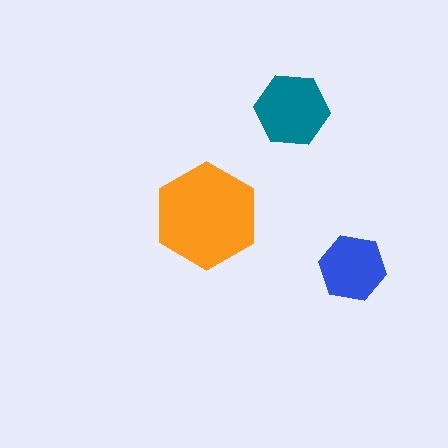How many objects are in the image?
There are 3 objects in the image.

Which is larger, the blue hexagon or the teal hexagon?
The teal one.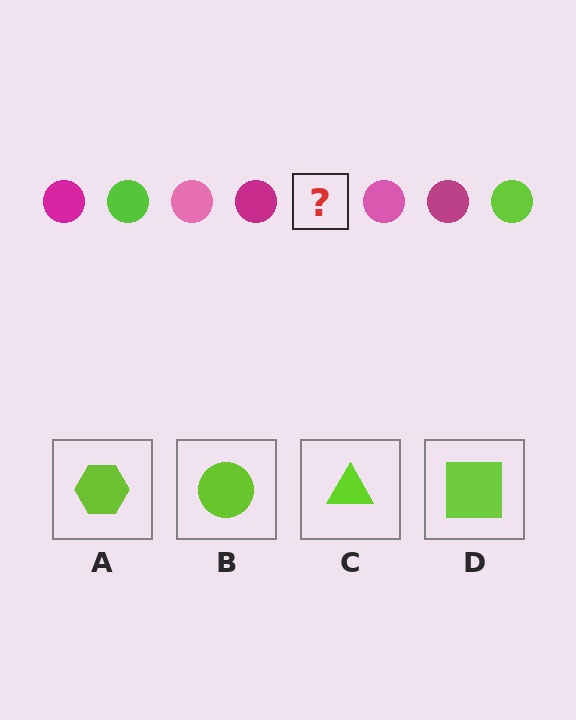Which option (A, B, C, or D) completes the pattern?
B.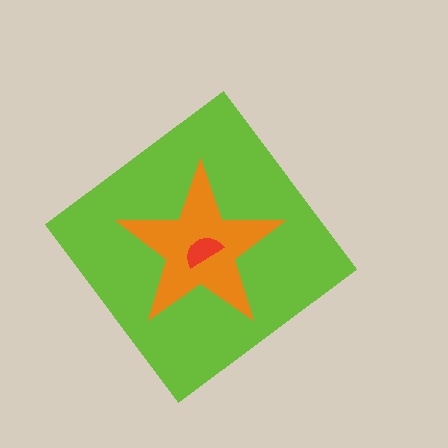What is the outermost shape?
The lime diamond.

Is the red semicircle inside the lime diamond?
Yes.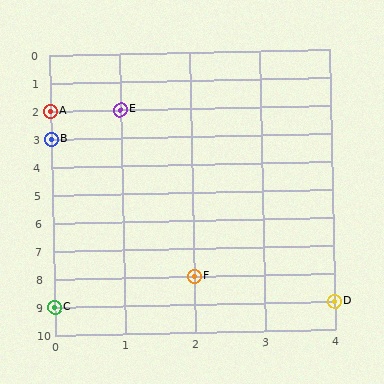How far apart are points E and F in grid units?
Points E and F are 1 column and 6 rows apart (about 6.1 grid units diagonally).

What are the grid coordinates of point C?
Point C is at grid coordinates (0, 9).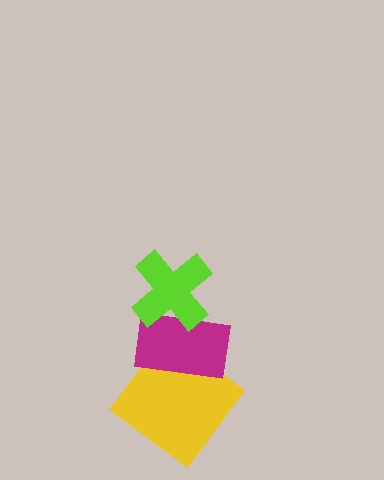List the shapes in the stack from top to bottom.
From top to bottom: the lime cross, the magenta rectangle, the yellow diamond.